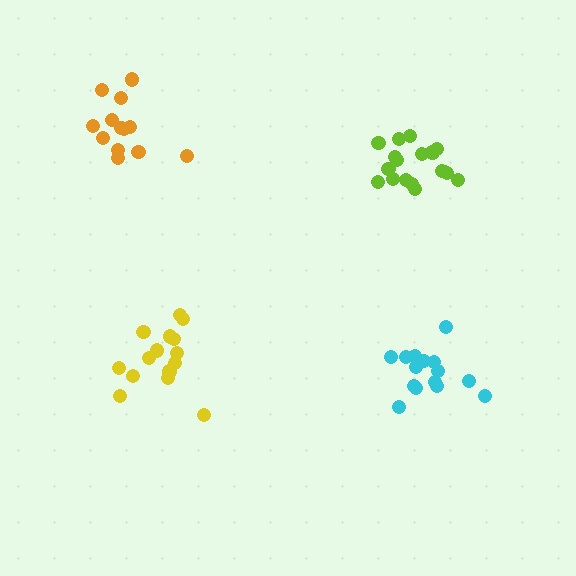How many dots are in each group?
Group 1: 15 dots, Group 2: 18 dots, Group 3: 13 dots, Group 4: 15 dots (61 total).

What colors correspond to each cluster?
The clusters are colored: yellow, lime, orange, cyan.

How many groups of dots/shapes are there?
There are 4 groups.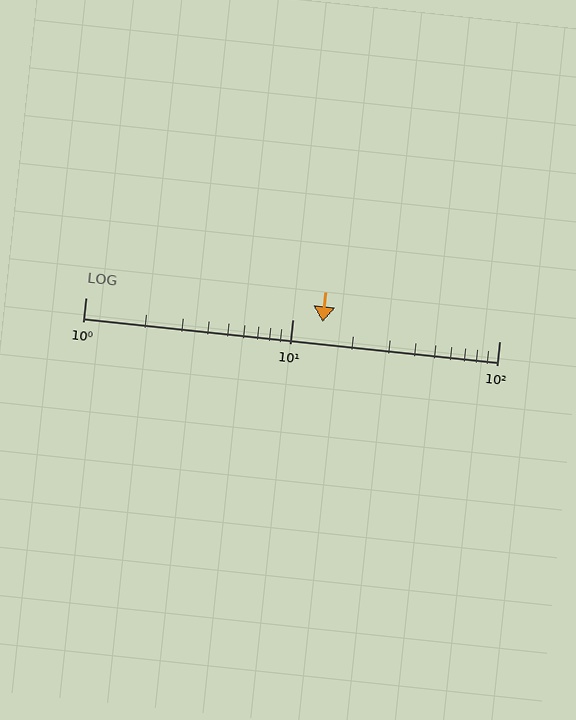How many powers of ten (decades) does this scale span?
The scale spans 2 decades, from 1 to 100.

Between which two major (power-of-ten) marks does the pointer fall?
The pointer is between 10 and 100.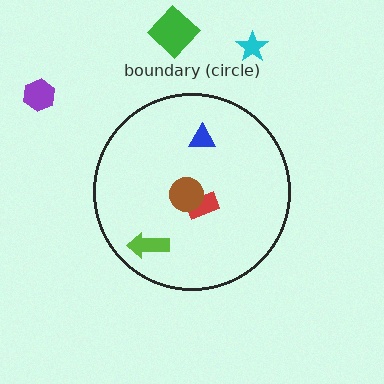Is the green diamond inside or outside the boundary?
Outside.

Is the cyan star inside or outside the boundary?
Outside.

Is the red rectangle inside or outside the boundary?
Inside.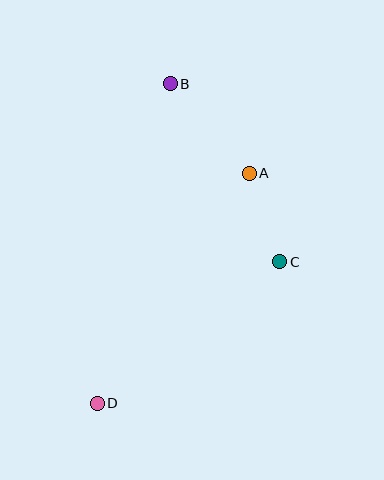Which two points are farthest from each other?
Points B and D are farthest from each other.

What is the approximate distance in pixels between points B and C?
The distance between B and C is approximately 209 pixels.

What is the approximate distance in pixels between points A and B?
The distance between A and B is approximately 119 pixels.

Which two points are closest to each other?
Points A and C are closest to each other.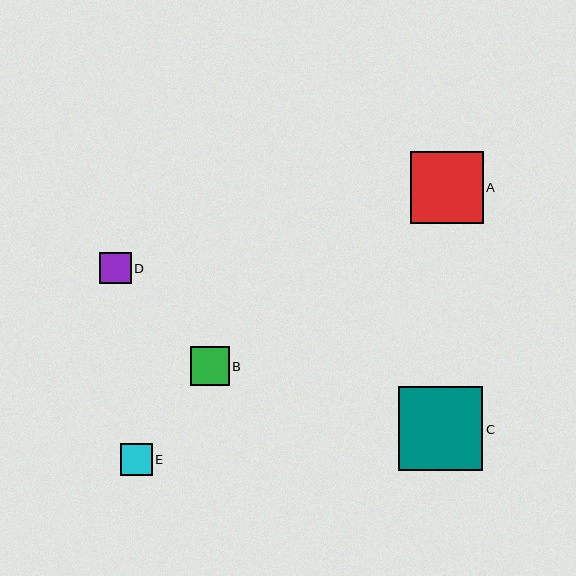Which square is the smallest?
Square D is the smallest with a size of approximately 32 pixels.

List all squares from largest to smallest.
From largest to smallest: C, A, B, E, D.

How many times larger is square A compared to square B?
Square A is approximately 1.9 times the size of square B.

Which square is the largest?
Square C is the largest with a size of approximately 84 pixels.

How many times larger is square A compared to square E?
Square A is approximately 2.3 times the size of square E.